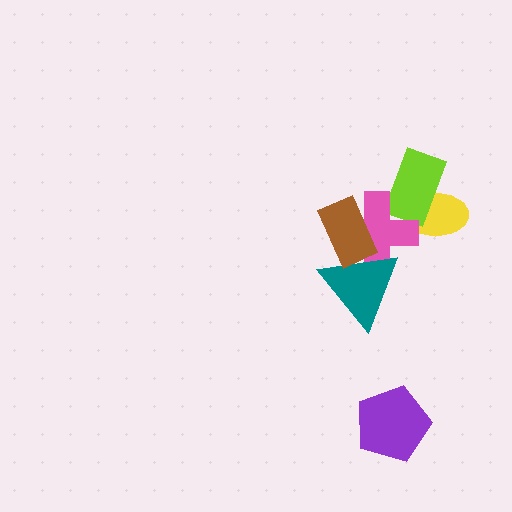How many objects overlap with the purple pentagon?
0 objects overlap with the purple pentagon.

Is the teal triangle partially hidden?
Yes, it is partially covered by another shape.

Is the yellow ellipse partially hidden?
Yes, it is partially covered by another shape.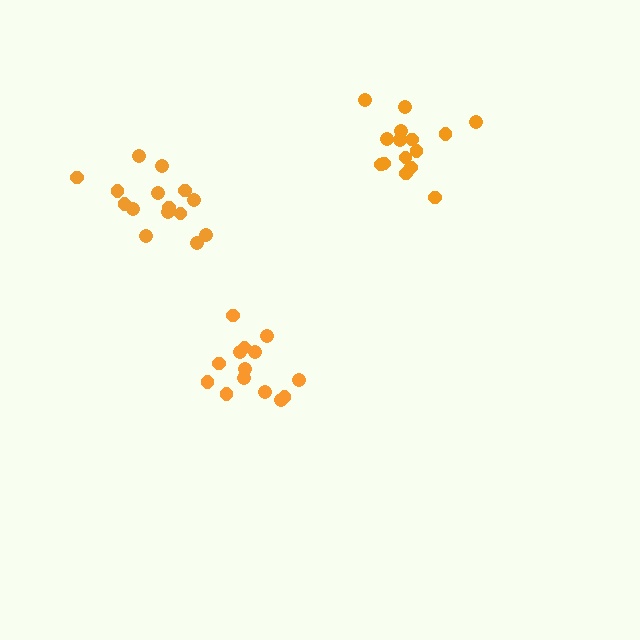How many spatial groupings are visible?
There are 3 spatial groupings.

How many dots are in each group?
Group 1: 14 dots, Group 2: 15 dots, Group 3: 15 dots (44 total).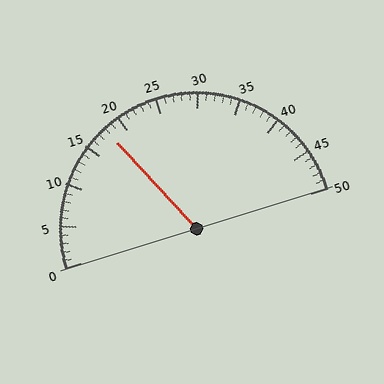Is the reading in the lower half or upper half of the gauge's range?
The reading is in the lower half of the range (0 to 50).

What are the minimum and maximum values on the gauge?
The gauge ranges from 0 to 50.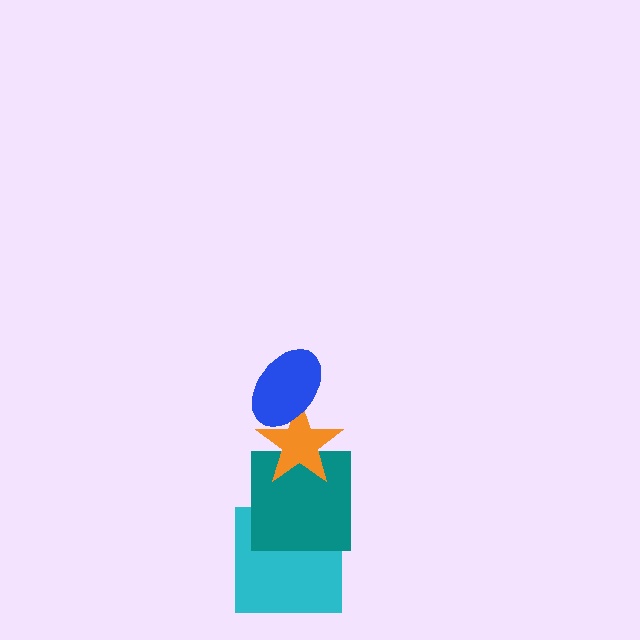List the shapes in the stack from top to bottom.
From top to bottom: the blue ellipse, the orange star, the teal square, the cyan square.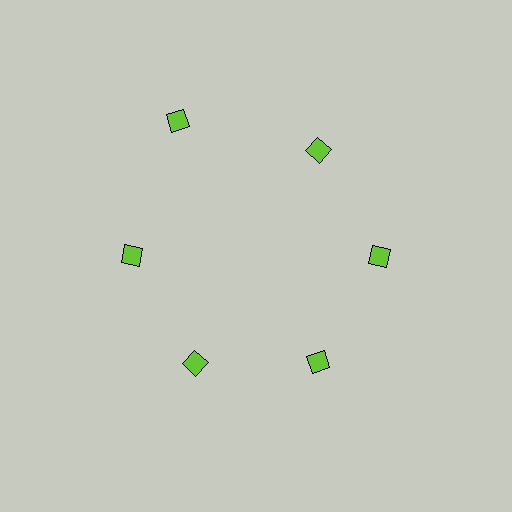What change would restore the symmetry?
The symmetry would be restored by moving it inward, back onto the ring so that all 6 diamonds sit at equal angles and equal distance from the center.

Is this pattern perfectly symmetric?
No. The 6 lime diamonds are arranged in a ring, but one element near the 11 o'clock position is pushed outward from the center, breaking the 6-fold rotational symmetry.